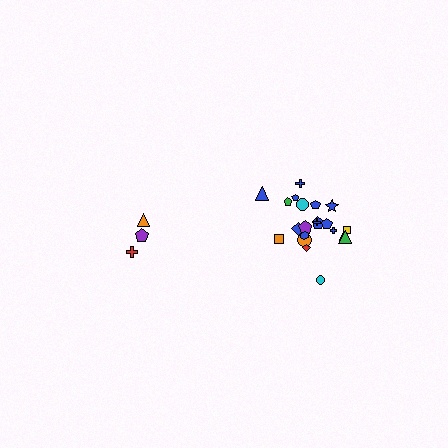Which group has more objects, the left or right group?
The right group.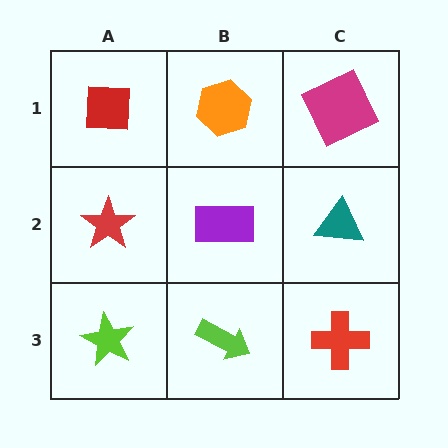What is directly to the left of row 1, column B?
A red square.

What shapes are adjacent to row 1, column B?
A purple rectangle (row 2, column B), a red square (row 1, column A), a magenta square (row 1, column C).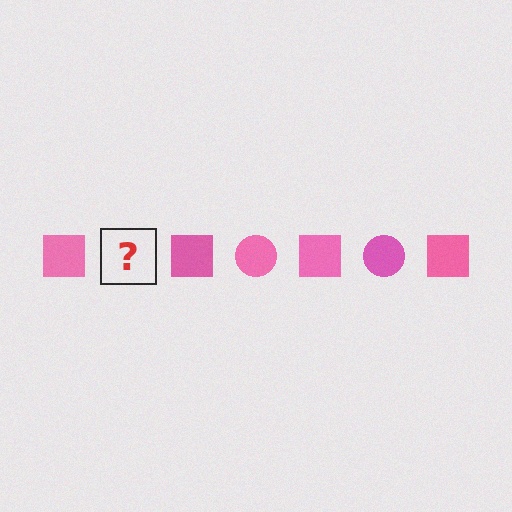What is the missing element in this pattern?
The missing element is a pink circle.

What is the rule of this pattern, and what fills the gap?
The rule is that the pattern cycles through square, circle shapes in pink. The gap should be filled with a pink circle.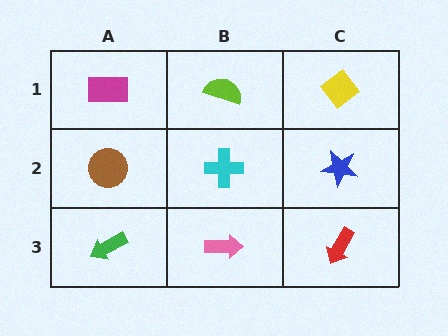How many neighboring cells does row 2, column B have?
4.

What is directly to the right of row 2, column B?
A blue star.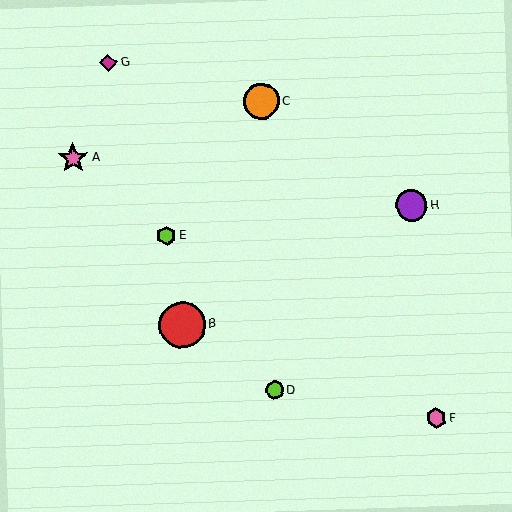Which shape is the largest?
The red circle (labeled B) is the largest.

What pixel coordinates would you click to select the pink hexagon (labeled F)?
Click at (436, 418) to select the pink hexagon F.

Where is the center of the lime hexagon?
The center of the lime hexagon is at (166, 236).